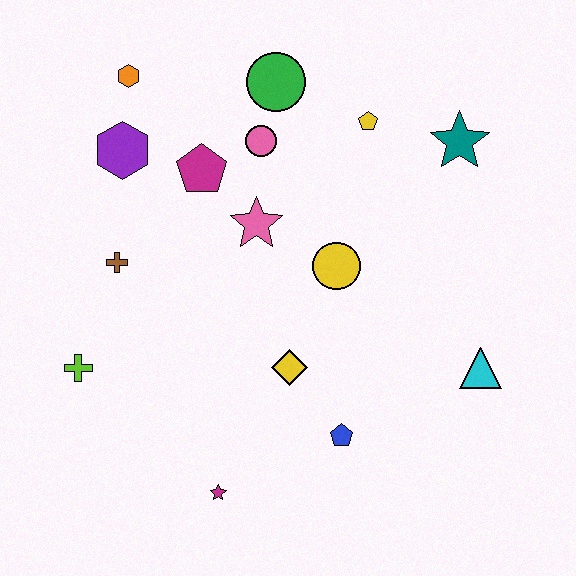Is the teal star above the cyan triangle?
Yes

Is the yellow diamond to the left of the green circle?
No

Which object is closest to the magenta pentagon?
The pink circle is closest to the magenta pentagon.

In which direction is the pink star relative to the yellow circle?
The pink star is to the left of the yellow circle.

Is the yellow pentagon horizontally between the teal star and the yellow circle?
Yes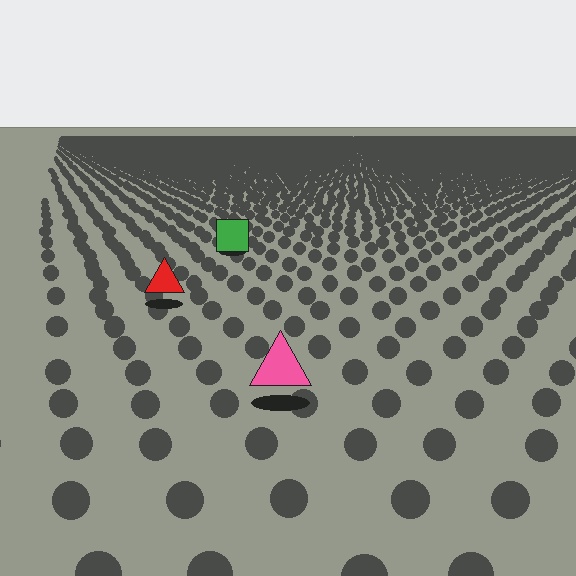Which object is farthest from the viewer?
The green square is farthest from the viewer. It appears smaller and the ground texture around it is denser.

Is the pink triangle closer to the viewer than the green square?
Yes. The pink triangle is closer — you can tell from the texture gradient: the ground texture is coarser near it.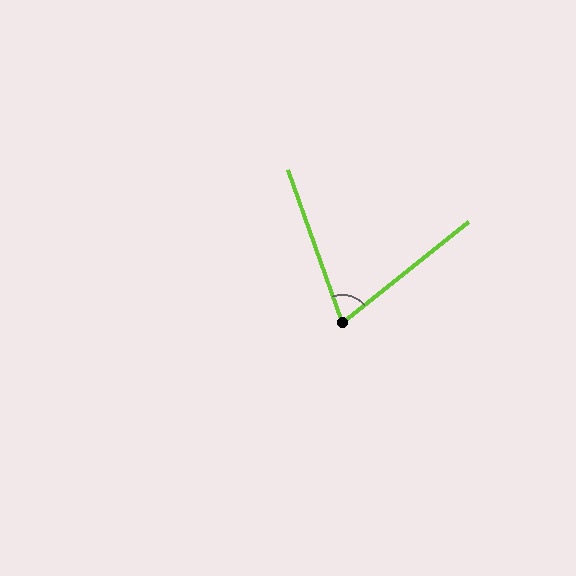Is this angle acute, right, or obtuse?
It is acute.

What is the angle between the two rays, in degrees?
Approximately 71 degrees.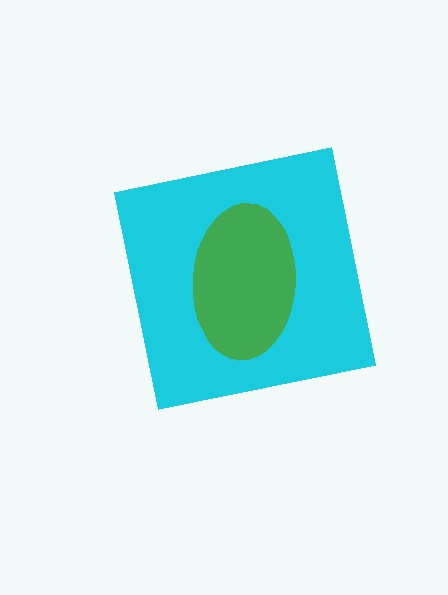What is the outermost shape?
The cyan square.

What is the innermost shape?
The green ellipse.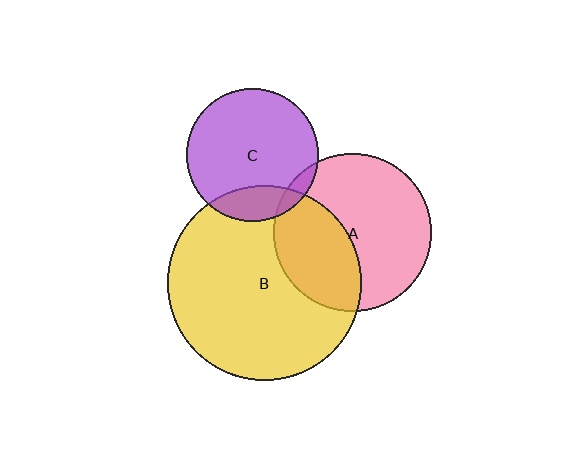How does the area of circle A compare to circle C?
Approximately 1.4 times.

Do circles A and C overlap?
Yes.